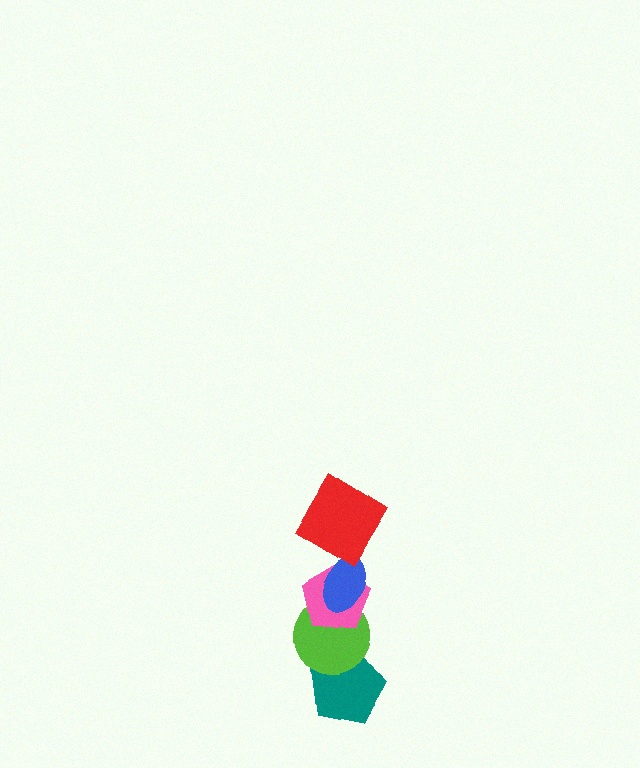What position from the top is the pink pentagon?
The pink pentagon is 3rd from the top.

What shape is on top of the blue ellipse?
The red diamond is on top of the blue ellipse.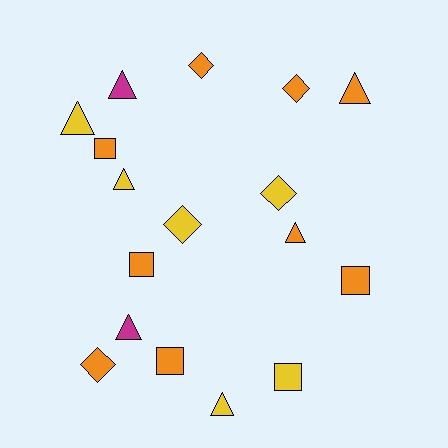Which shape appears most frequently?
Triangle, with 7 objects.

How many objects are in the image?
There are 17 objects.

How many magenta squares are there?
There are no magenta squares.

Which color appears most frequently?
Orange, with 9 objects.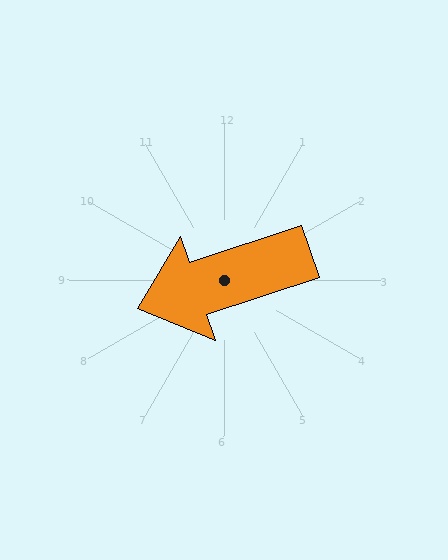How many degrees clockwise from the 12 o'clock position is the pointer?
Approximately 252 degrees.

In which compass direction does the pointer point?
West.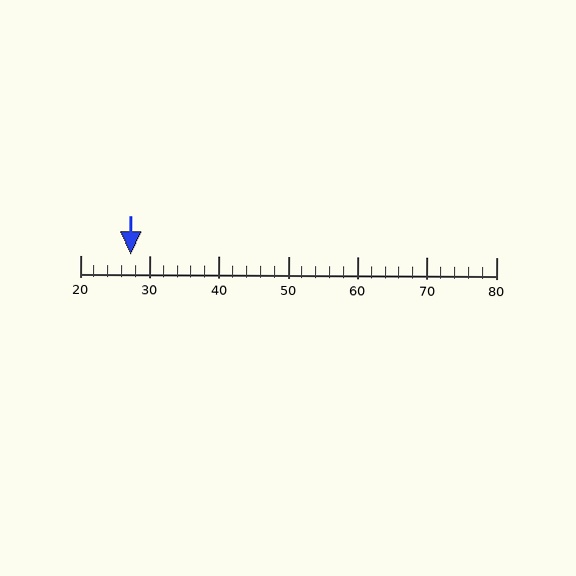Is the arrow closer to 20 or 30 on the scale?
The arrow is closer to 30.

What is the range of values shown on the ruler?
The ruler shows values from 20 to 80.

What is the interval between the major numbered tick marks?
The major tick marks are spaced 10 units apart.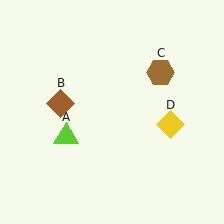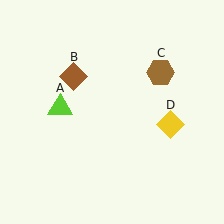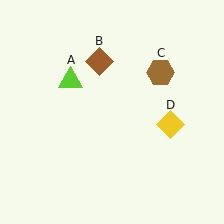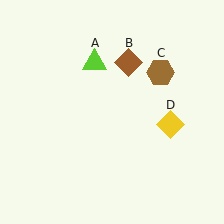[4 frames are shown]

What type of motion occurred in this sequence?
The lime triangle (object A), brown diamond (object B) rotated clockwise around the center of the scene.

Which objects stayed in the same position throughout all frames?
Brown hexagon (object C) and yellow diamond (object D) remained stationary.